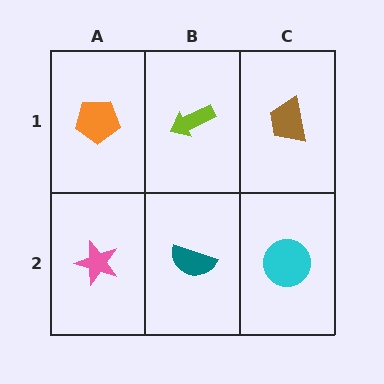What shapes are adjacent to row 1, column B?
A teal semicircle (row 2, column B), an orange pentagon (row 1, column A), a brown trapezoid (row 1, column C).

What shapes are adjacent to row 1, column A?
A pink star (row 2, column A), a lime arrow (row 1, column B).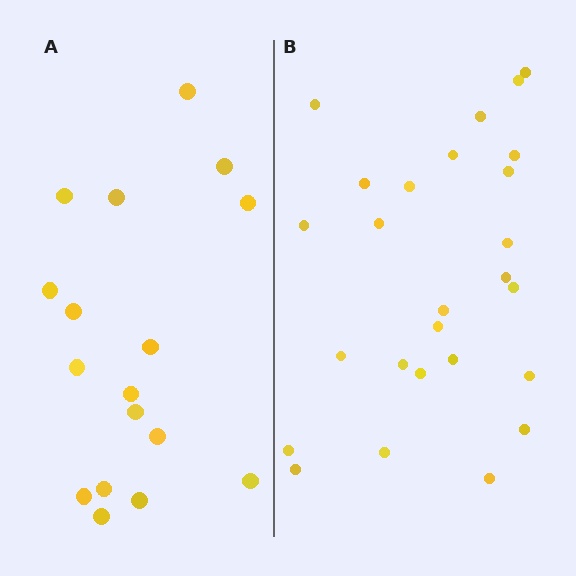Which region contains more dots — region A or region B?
Region B (the right region) has more dots.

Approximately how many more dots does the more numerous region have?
Region B has roughly 8 or so more dots than region A.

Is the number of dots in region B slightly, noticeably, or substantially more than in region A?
Region B has substantially more. The ratio is roughly 1.5 to 1.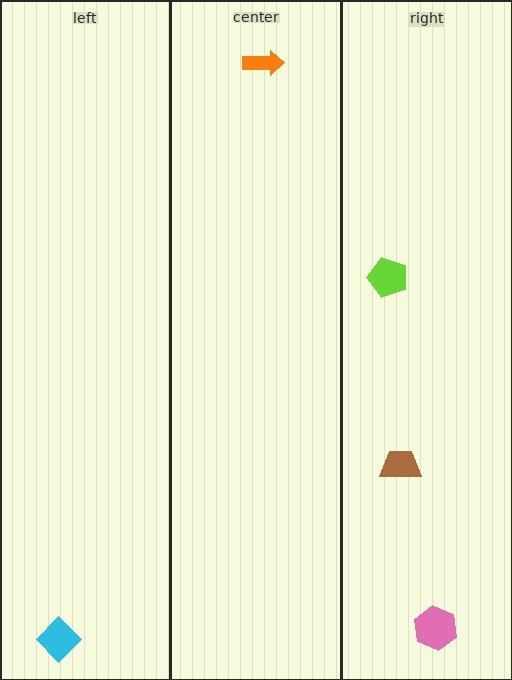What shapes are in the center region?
The orange arrow.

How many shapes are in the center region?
1.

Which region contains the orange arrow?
The center region.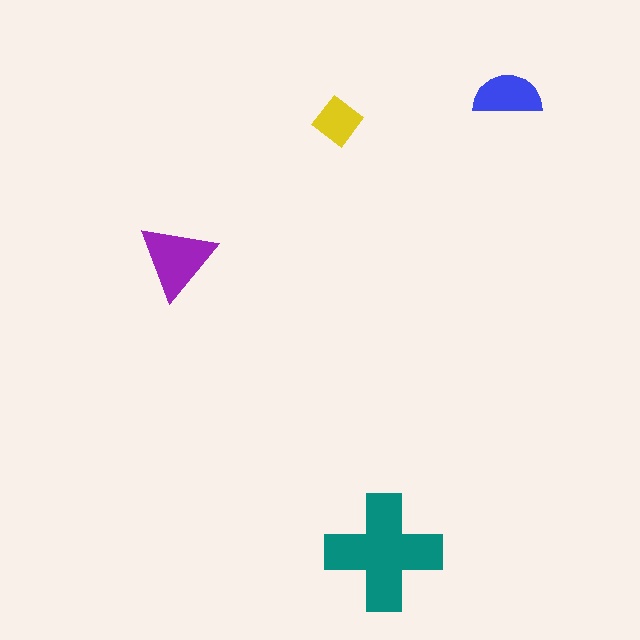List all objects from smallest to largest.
The yellow diamond, the blue semicircle, the purple triangle, the teal cross.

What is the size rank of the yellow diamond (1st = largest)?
4th.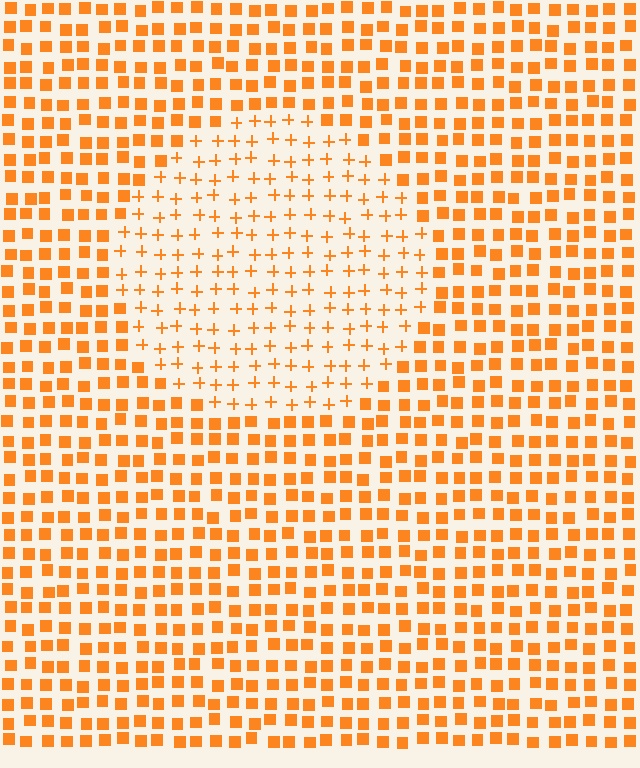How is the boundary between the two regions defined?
The boundary is defined by a change in element shape: plus signs inside vs. squares outside. All elements share the same color and spacing.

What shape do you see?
I see a circle.